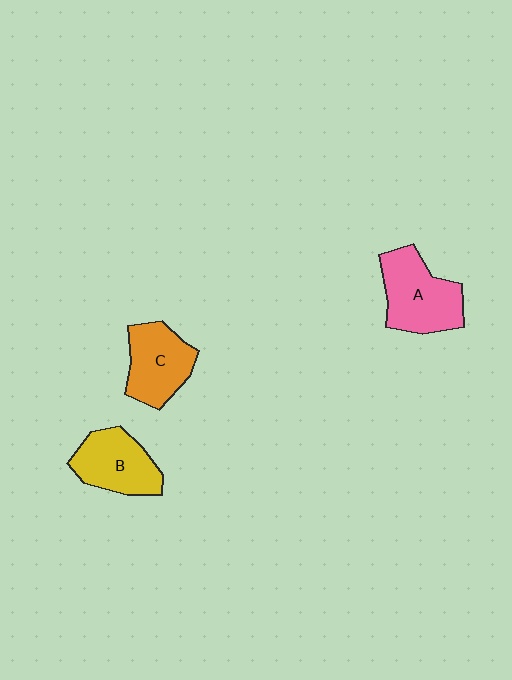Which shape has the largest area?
Shape A (pink).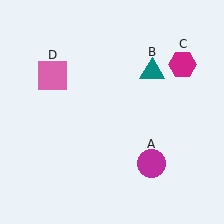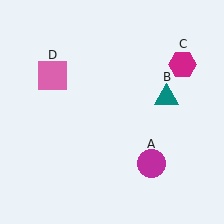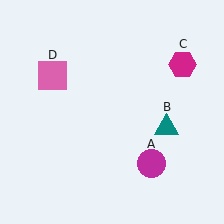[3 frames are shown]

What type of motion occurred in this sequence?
The teal triangle (object B) rotated clockwise around the center of the scene.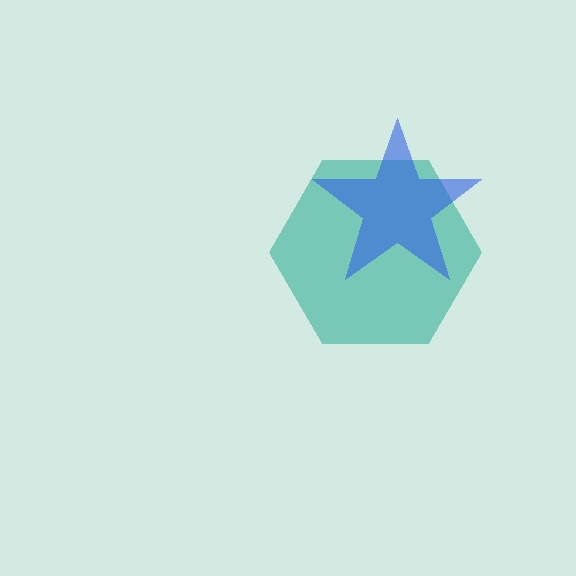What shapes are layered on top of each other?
The layered shapes are: a teal hexagon, a blue star.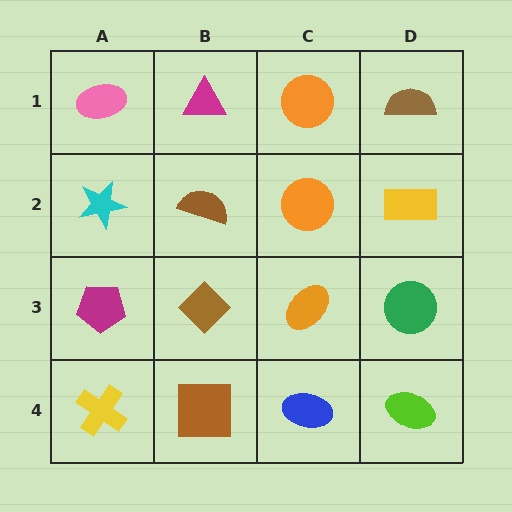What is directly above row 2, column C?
An orange circle.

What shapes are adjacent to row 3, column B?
A brown semicircle (row 2, column B), a brown square (row 4, column B), a magenta pentagon (row 3, column A), an orange ellipse (row 3, column C).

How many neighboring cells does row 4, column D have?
2.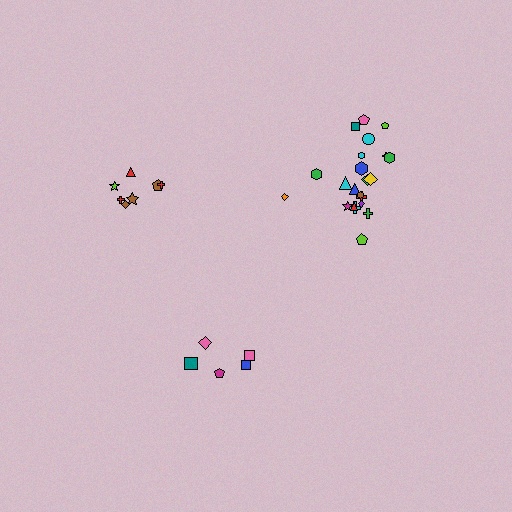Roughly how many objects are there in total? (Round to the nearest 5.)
Roughly 35 objects in total.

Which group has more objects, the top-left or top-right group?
The top-right group.